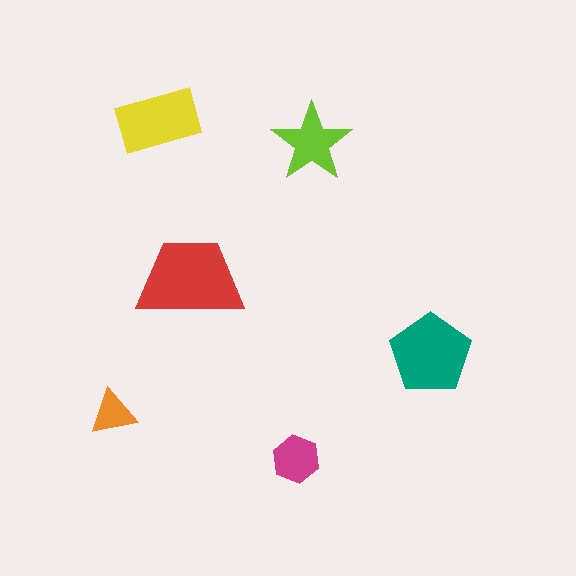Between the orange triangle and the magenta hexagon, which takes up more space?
The magenta hexagon.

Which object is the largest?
The red trapezoid.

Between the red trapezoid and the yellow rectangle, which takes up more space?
The red trapezoid.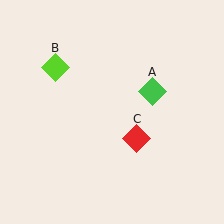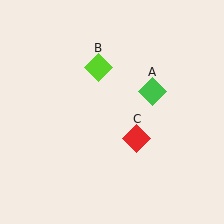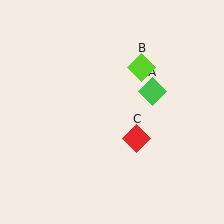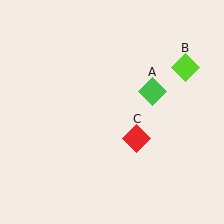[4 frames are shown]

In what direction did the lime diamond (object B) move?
The lime diamond (object B) moved right.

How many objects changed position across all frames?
1 object changed position: lime diamond (object B).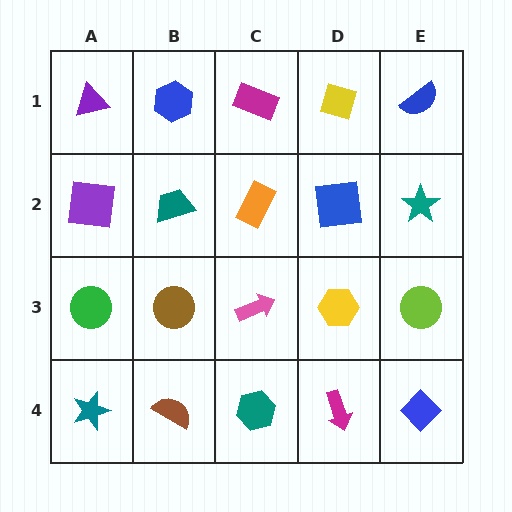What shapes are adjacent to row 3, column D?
A blue square (row 2, column D), a magenta arrow (row 4, column D), a pink arrow (row 3, column C), a lime circle (row 3, column E).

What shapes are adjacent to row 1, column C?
An orange rectangle (row 2, column C), a blue hexagon (row 1, column B), a yellow diamond (row 1, column D).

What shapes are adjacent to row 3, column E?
A teal star (row 2, column E), a blue diamond (row 4, column E), a yellow hexagon (row 3, column D).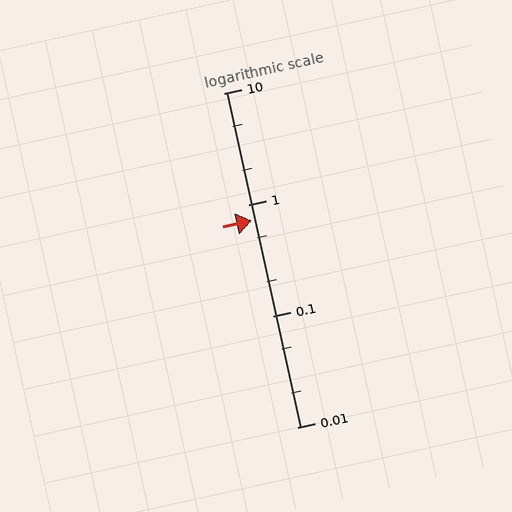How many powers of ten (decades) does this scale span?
The scale spans 3 decades, from 0.01 to 10.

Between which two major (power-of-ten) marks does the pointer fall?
The pointer is between 0.1 and 1.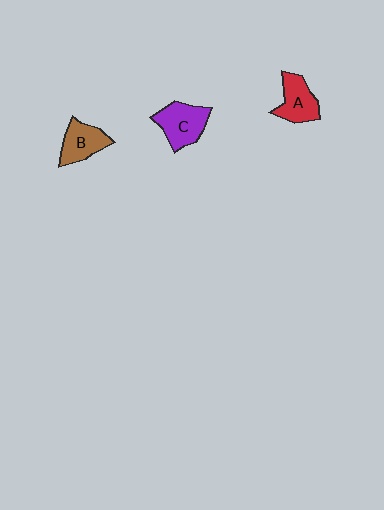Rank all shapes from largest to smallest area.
From largest to smallest: C (purple), A (red), B (brown).